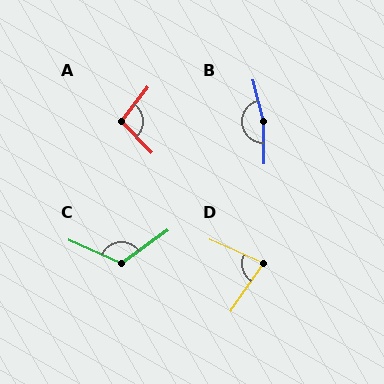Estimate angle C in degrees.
Approximately 120 degrees.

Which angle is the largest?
B, at approximately 166 degrees.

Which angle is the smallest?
D, at approximately 79 degrees.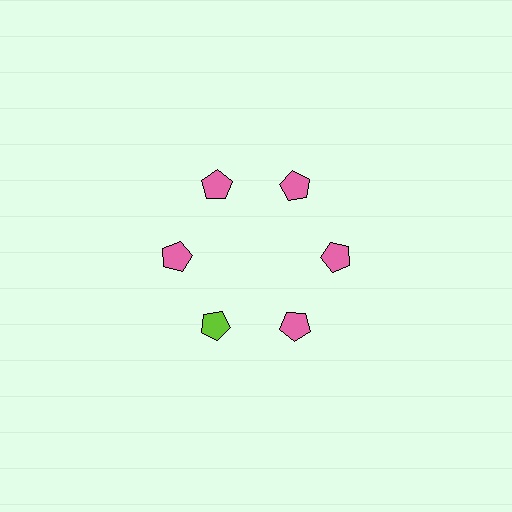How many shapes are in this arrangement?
There are 6 shapes arranged in a ring pattern.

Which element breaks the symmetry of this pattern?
The lime pentagon at roughly the 7 o'clock position breaks the symmetry. All other shapes are pink pentagons.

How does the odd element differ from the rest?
It has a different color: lime instead of pink.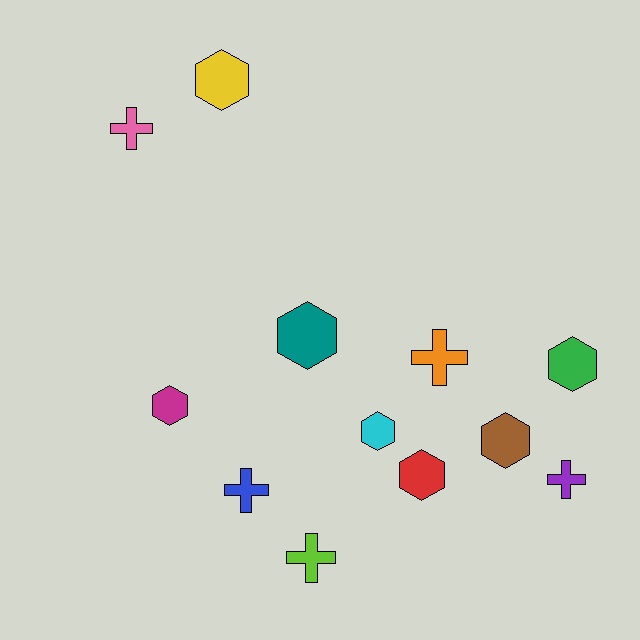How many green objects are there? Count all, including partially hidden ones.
There is 1 green object.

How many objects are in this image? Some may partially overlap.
There are 12 objects.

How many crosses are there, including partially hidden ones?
There are 5 crosses.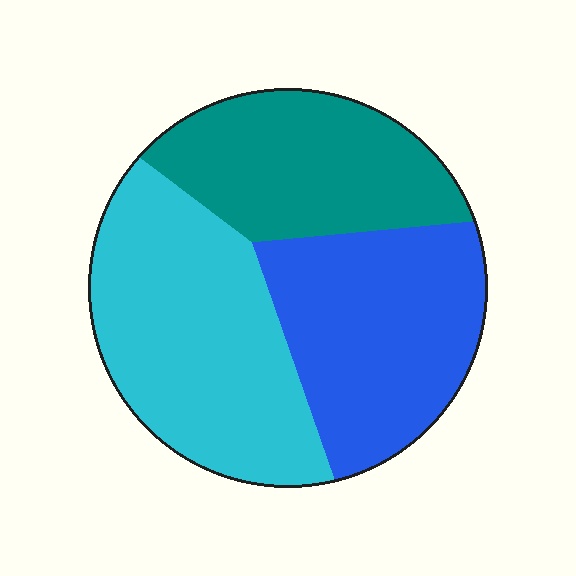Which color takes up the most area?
Cyan, at roughly 40%.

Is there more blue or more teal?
Blue.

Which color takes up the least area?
Teal, at roughly 30%.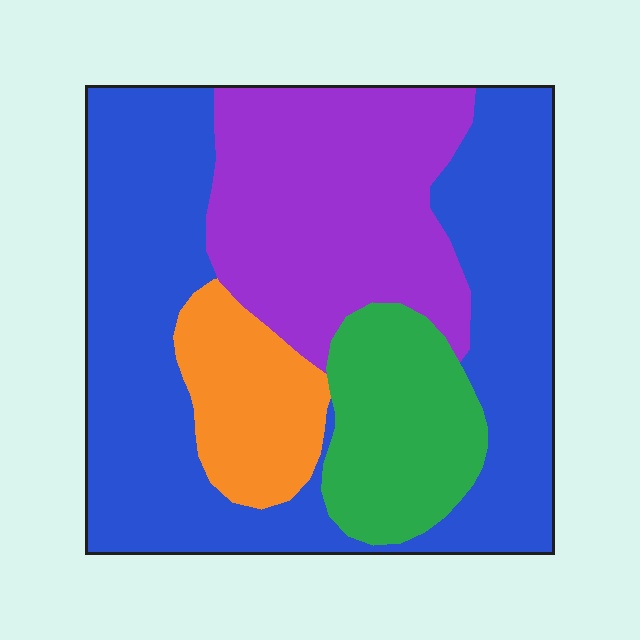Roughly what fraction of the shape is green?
Green takes up about one eighth (1/8) of the shape.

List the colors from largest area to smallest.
From largest to smallest: blue, purple, green, orange.